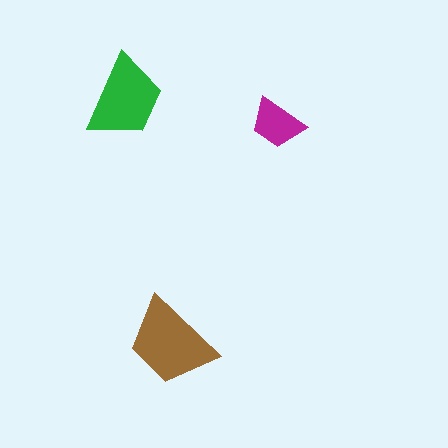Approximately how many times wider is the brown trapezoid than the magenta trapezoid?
About 1.5 times wider.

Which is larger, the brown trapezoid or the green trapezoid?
The brown one.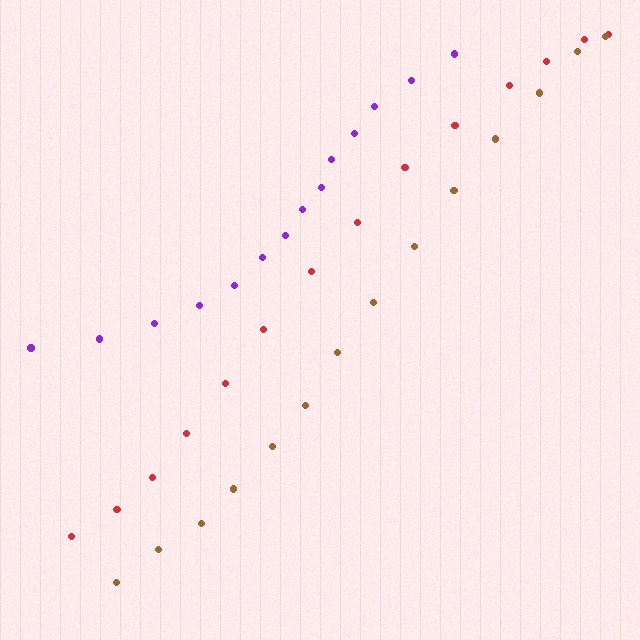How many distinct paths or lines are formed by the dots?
There are 3 distinct paths.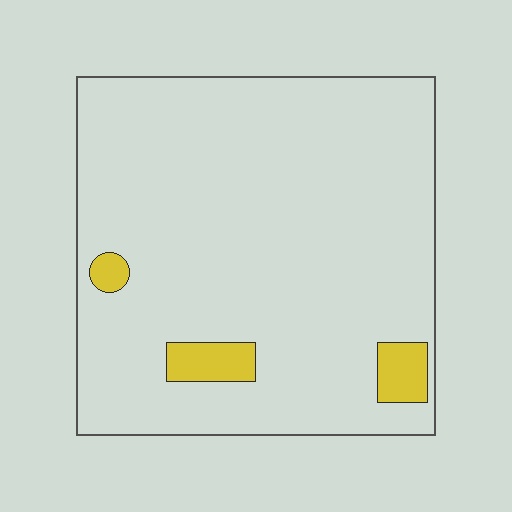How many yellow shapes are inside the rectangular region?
3.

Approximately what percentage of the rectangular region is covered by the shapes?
Approximately 5%.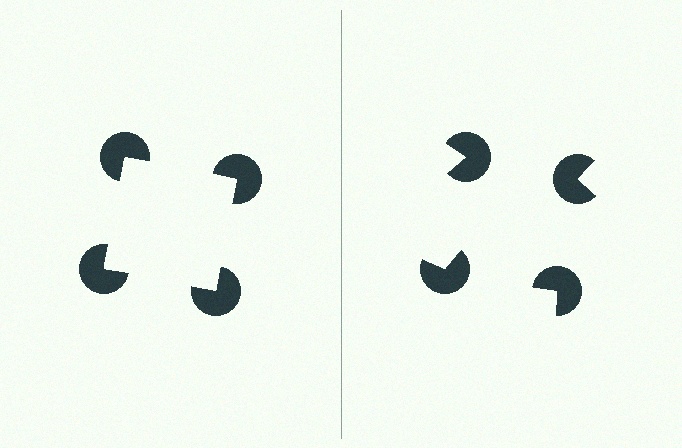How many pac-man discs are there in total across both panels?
8 — 4 on each side.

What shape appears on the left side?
An illusory square.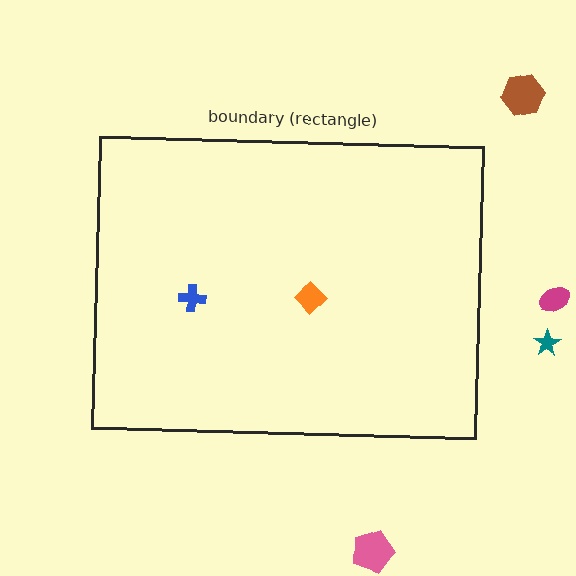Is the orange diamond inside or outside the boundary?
Inside.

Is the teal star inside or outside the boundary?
Outside.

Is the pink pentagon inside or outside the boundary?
Outside.